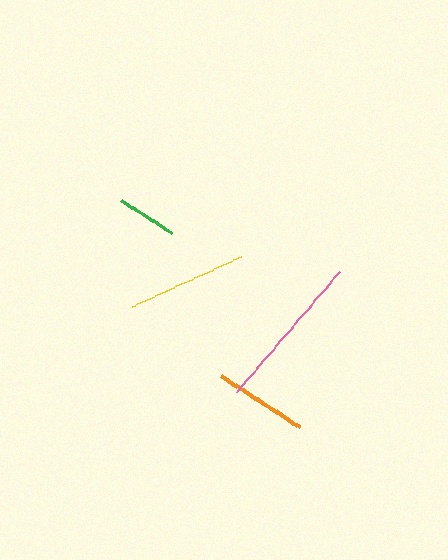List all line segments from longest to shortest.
From longest to shortest: pink, yellow, orange, green.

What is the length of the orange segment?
The orange segment is approximately 94 pixels long.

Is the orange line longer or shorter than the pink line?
The pink line is longer than the orange line.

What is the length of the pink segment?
The pink segment is approximately 158 pixels long.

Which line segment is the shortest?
The green line is the shortest at approximately 60 pixels.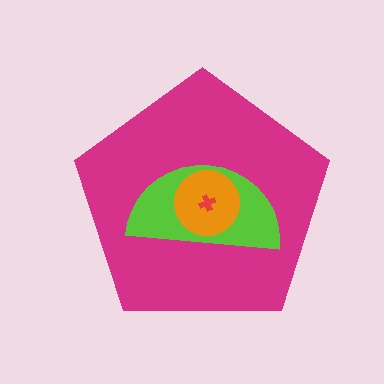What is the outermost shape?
The magenta pentagon.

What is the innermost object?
The red cross.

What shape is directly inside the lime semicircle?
The orange circle.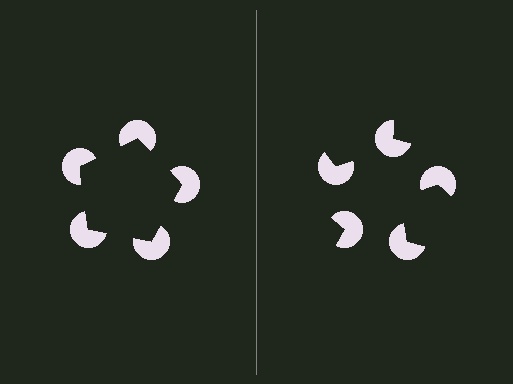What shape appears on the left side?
An illusory pentagon.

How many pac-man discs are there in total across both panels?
10 — 5 on each side.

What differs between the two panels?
The pac-man discs are positioned identically on both sides; only the wedge orientations differ. On the left they align to a pentagon; on the right they are misaligned.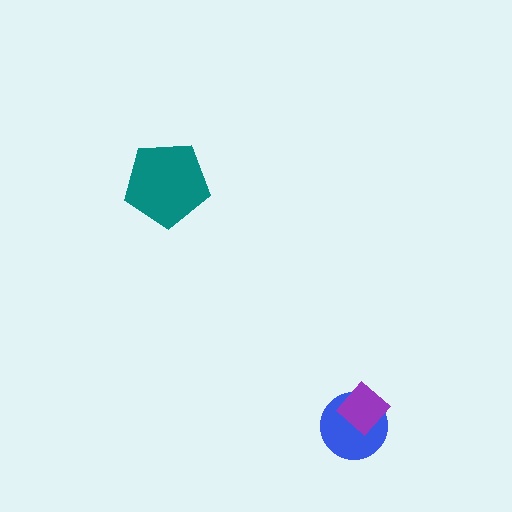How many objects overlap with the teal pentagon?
0 objects overlap with the teal pentagon.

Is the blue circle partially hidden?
Yes, it is partially covered by another shape.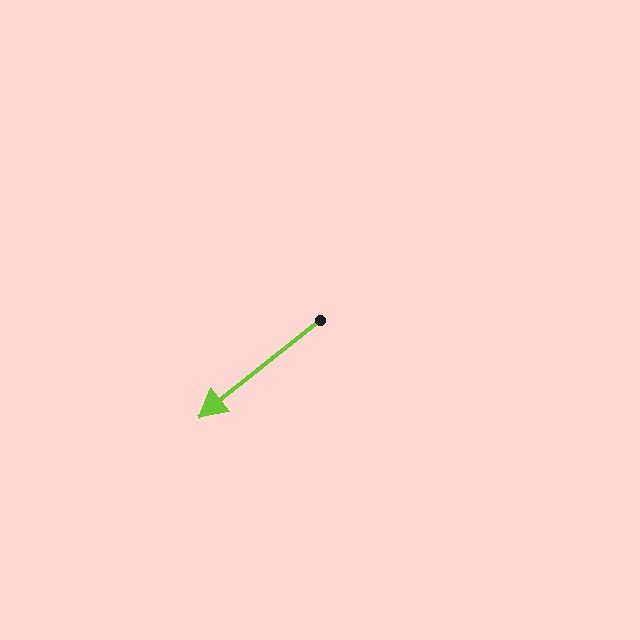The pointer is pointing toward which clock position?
Roughly 8 o'clock.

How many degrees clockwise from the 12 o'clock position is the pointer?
Approximately 231 degrees.